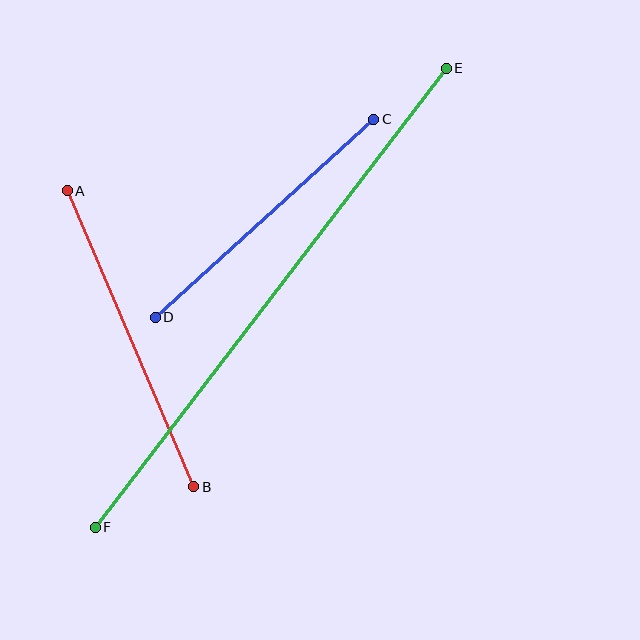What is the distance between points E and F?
The distance is approximately 578 pixels.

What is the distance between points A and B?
The distance is approximately 322 pixels.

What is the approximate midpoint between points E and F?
The midpoint is at approximately (271, 298) pixels.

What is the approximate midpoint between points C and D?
The midpoint is at approximately (265, 218) pixels.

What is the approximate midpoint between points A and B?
The midpoint is at approximately (130, 339) pixels.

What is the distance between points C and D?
The distance is approximately 295 pixels.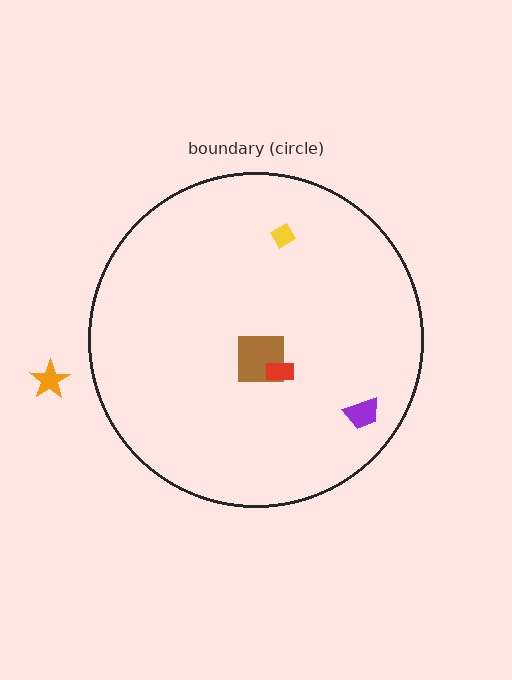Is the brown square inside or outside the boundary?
Inside.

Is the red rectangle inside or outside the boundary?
Inside.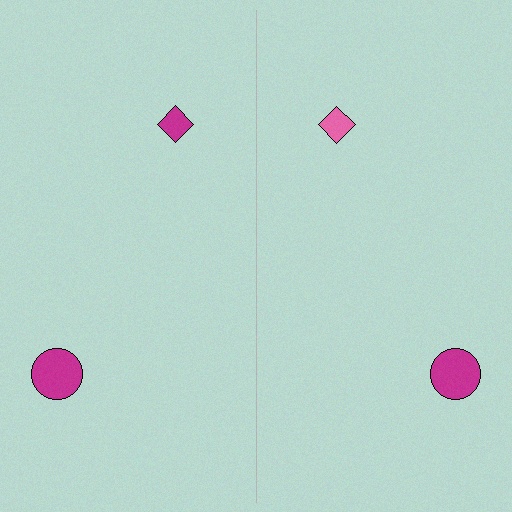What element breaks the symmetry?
The pink diamond on the right side breaks the symmetry — its mirror counterpart is magenta.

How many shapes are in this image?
There are 4 shapes in this image.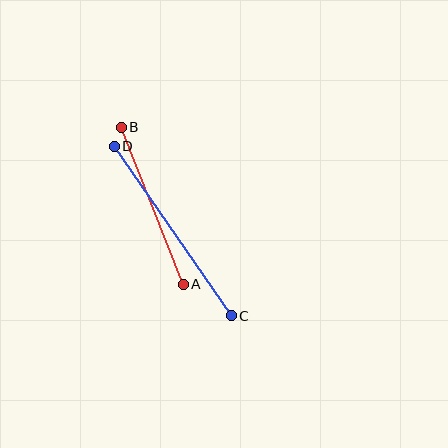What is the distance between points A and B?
The distance is approximately 169 pixels.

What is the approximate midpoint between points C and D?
The midpoint is at approximately (173, 231) pixels.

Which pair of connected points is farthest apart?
Points C and D are farthest apart.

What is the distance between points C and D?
The distance is approximately 206 pixels.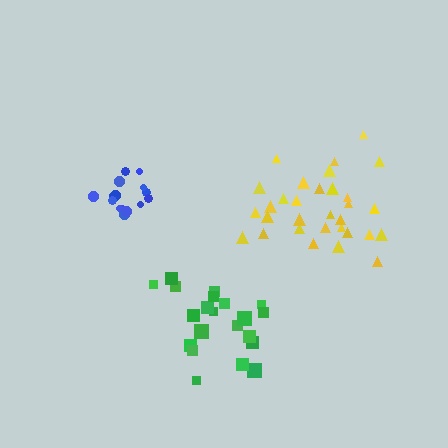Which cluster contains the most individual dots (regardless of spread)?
Yellow (32).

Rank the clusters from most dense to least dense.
blue, yellow, green.